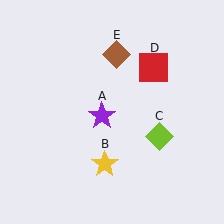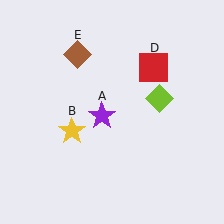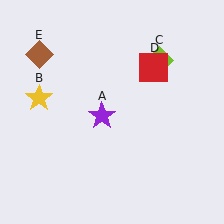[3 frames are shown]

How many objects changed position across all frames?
3 objects changed position: yellow star (object B), lime diamond (object C), brown diamond (object E).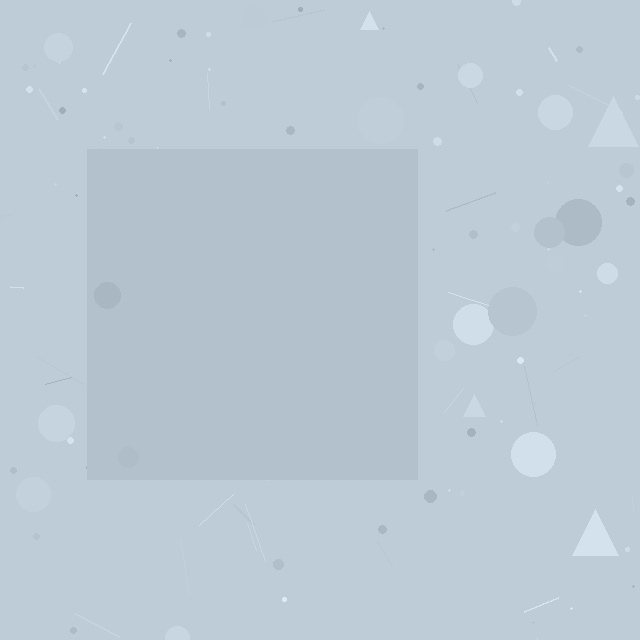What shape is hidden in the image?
A square is hidden in the image.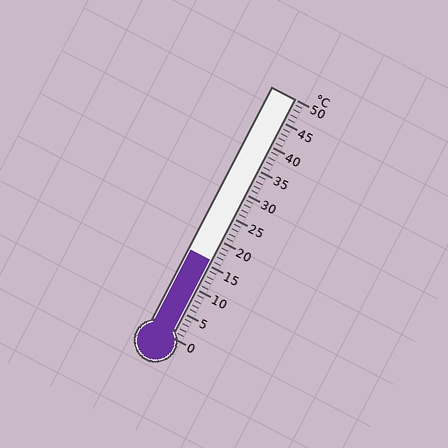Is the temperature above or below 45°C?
The temperature is below 45°C.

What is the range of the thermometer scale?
The thermometer scale ranges from 0°C to 50°C.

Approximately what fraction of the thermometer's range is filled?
The thermometer is filled to approximately 30% of its range.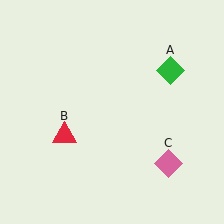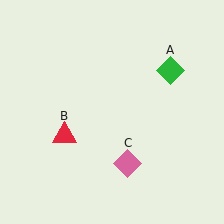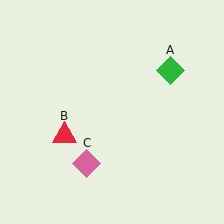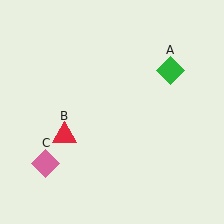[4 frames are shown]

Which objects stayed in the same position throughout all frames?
Green diamond (object A) and red triangle (object B) remained stationary.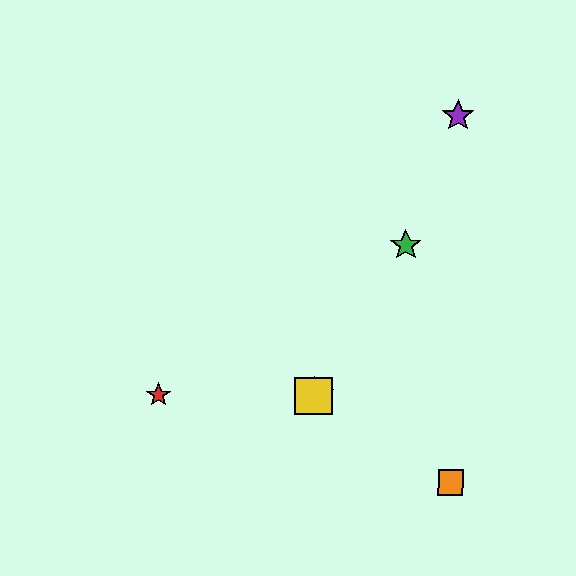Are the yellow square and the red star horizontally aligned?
Yes, both are at y≈396.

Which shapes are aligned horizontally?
The red star, the blue star, the yellow square are aligned horizontally.